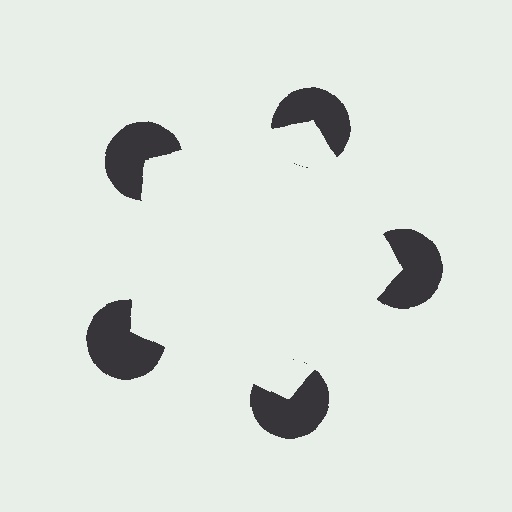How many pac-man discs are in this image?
There are 5 — one at each vertex of the illusory pentagon.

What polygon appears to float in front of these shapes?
An illusory pentagon — its edges are inferred from the aligned wedge cuts in the pac-man discs, not physically drawn.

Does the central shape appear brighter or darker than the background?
It typically appears slightly brighter than the background, even though no actual brightness change is drawn.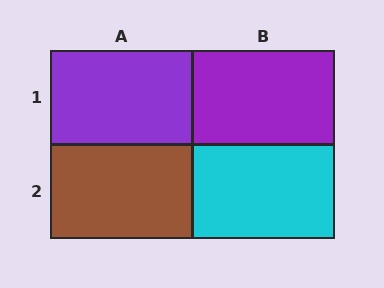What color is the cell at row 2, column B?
Cyan.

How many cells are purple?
2 cells are purple.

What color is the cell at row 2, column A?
Brown.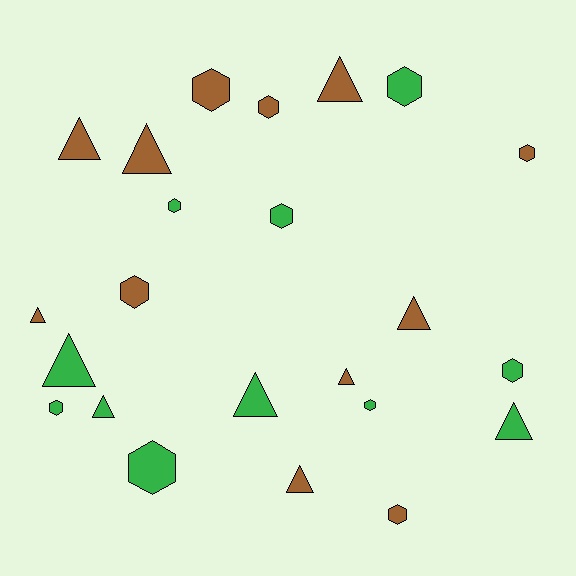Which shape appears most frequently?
Hexagon, with 12 objects.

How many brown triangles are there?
There are 7 brown triangles.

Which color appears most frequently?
Brown, with 12 objects.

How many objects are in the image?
There are 23 objects.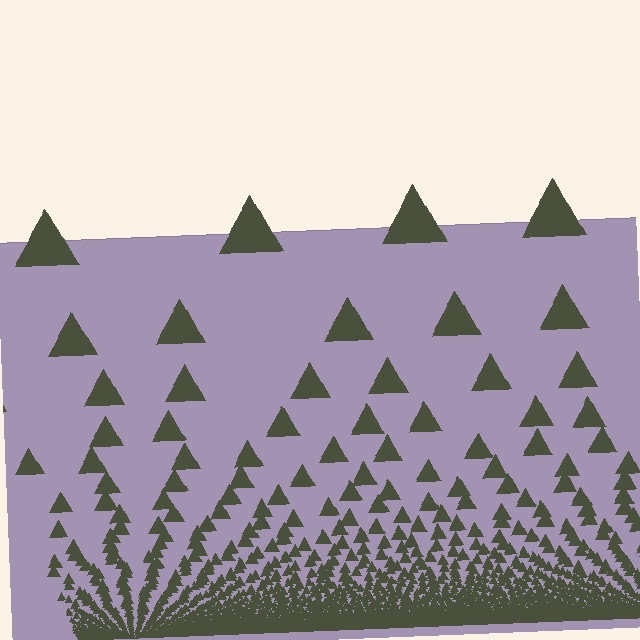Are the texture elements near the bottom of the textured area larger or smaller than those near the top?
Smaller. The gradient is inverted — elements near the bottom are smaller and denser.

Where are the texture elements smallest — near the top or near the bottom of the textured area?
Near the bottom.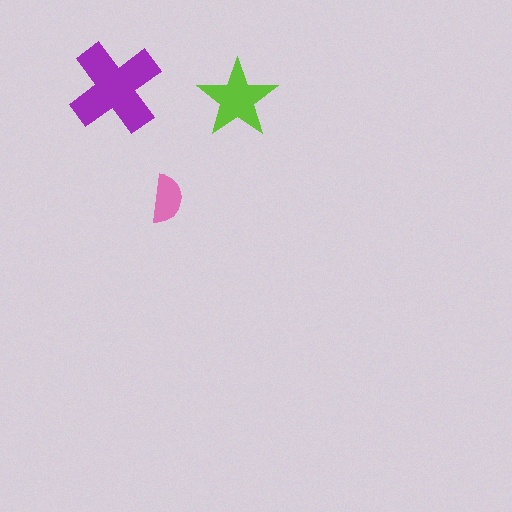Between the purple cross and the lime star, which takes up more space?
The purple cross.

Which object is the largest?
The purple cross.